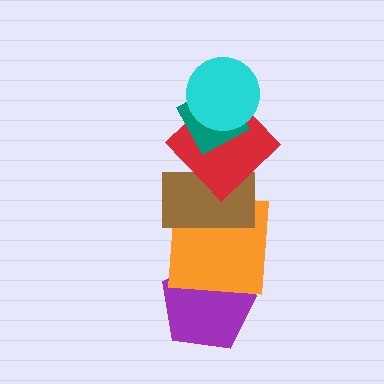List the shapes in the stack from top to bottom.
From top to bottom: the cyan circle, the teal diamond, the red diamond, the brown rectangle, the orange square, the purple pentagon.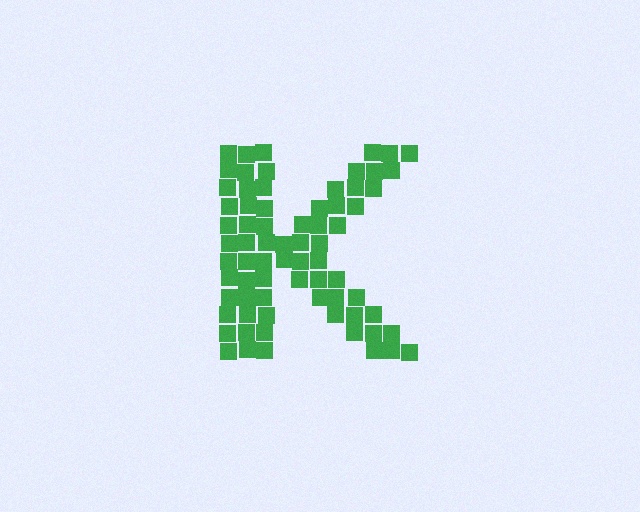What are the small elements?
The small elements are squares.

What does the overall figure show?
The overall figure shows the letter K.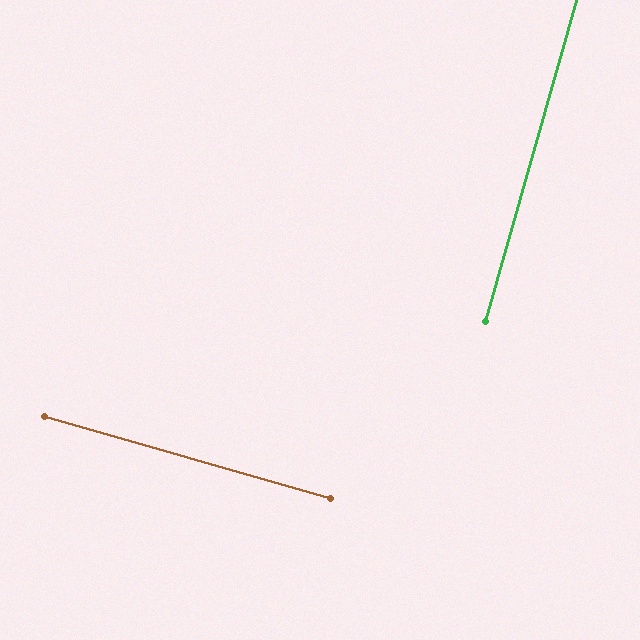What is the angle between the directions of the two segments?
Approximately 90 degrees.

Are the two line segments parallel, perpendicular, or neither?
Perpendicular — they meet at approximately 90°.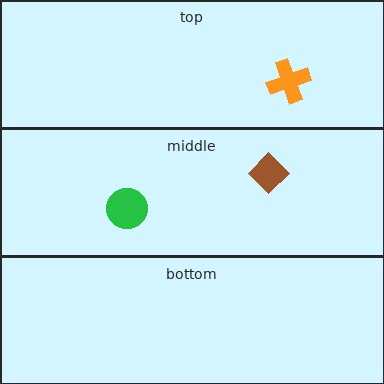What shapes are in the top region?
The orange cross.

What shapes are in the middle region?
The green circle, the brown diamond.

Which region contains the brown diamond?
The middle region.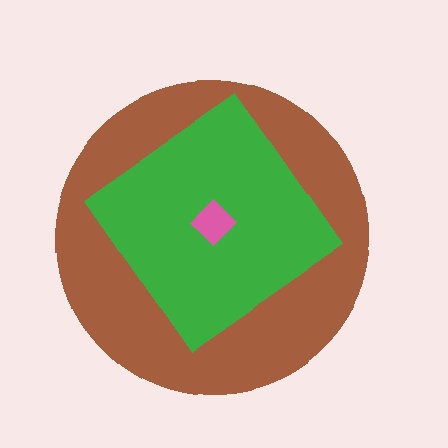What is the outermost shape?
The brown circle.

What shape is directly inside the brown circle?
The green diamond.